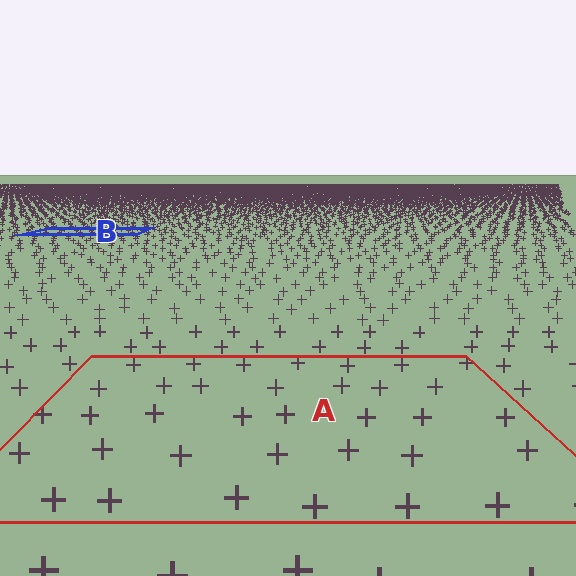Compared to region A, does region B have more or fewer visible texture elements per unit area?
Region B has more texture elements per unit area — they are packed more densely because it is farther away.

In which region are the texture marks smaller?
The texture marks are smaller in region B, because it is farther away.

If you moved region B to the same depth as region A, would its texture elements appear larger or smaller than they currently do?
They would appear larger. At a closer depth, the same texture elements are projected at a bigger on-screen size.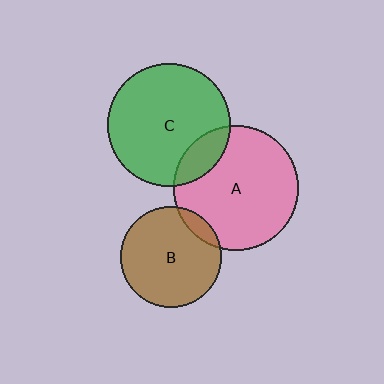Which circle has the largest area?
Circle A (pink).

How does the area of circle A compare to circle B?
Approximately 1.5 times.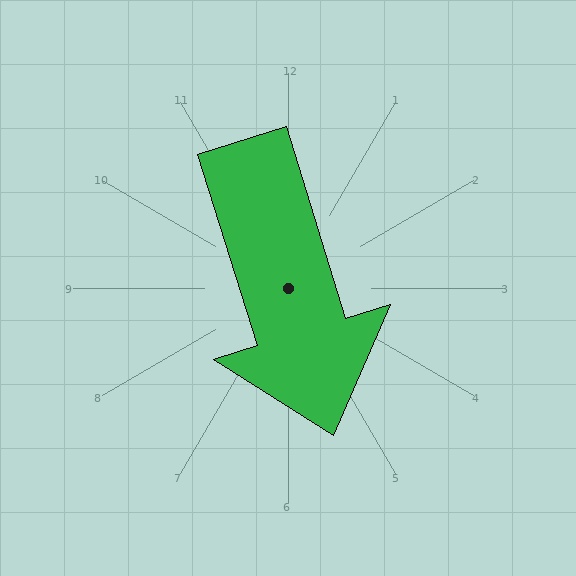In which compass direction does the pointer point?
South.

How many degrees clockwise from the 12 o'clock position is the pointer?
Approximately 163 degrees.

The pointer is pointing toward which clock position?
Roughly 5 o'clock.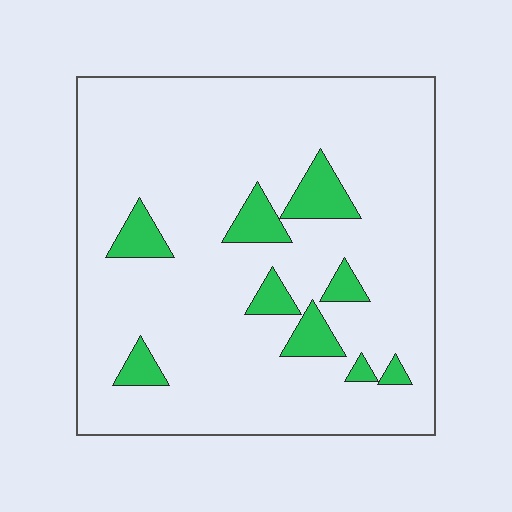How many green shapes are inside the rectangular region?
9.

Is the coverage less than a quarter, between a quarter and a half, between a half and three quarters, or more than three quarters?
Less than a quarter.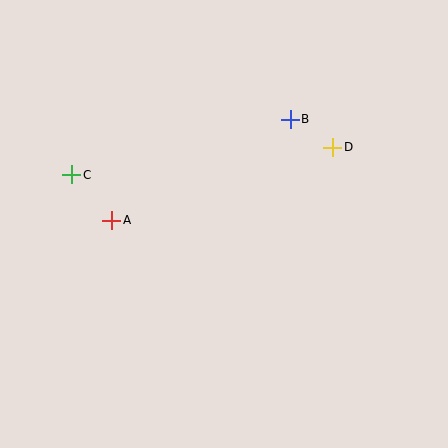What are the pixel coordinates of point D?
Point D is at (333, 147).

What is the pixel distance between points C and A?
The distance between C and A is 61 pixels.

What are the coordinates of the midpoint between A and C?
The midpoint between A and C is at (92, 198).